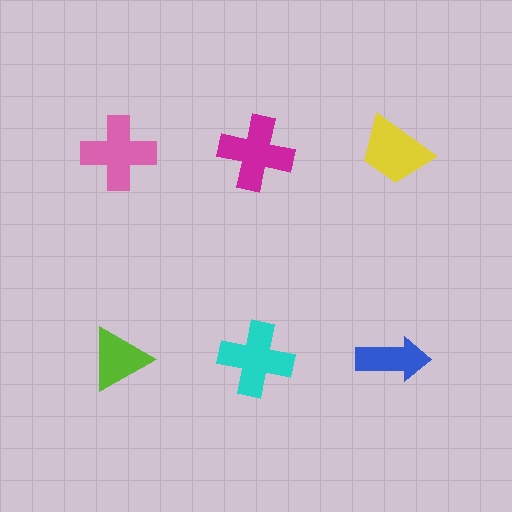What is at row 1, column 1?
A pink cross.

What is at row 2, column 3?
A blue arrow.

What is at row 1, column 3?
A yellow trapezoid.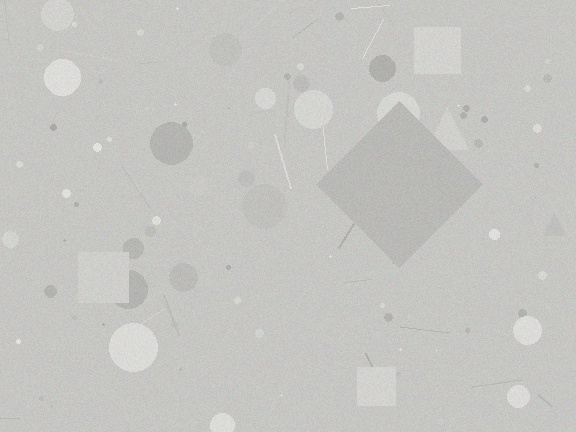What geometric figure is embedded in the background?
A diamond is embedded in the background.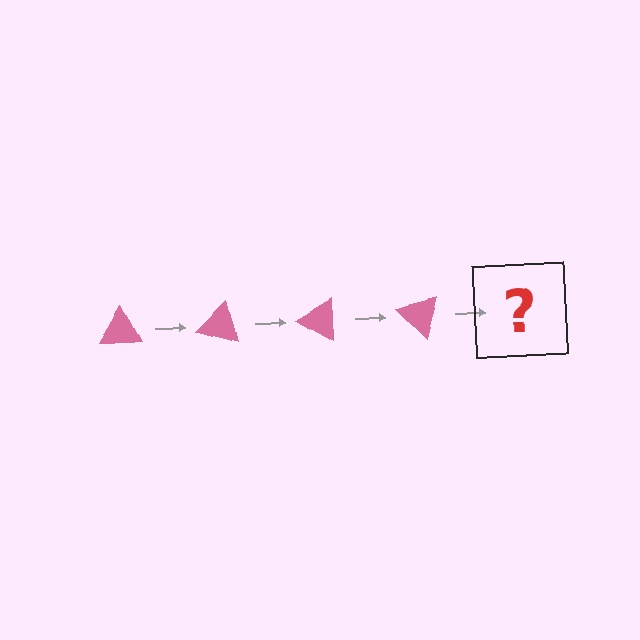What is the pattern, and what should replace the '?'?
The pattern is that the triangle rotates 15 degrees each step. The '?' should be a pink triangle rotated 60 degrees.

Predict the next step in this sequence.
The next step is a pink triangle rotated 60 degrees.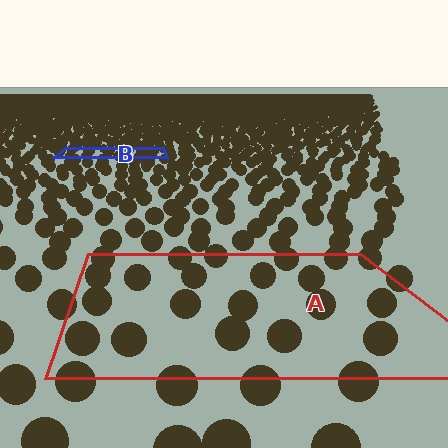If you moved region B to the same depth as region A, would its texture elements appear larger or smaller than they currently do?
They would appear larger. At a closer depth, the same texture elements are projected at a bigger on-screen size.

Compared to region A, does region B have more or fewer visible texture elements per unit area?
Region B has more texture elements per unit area — they are packed more densely because it is farther away.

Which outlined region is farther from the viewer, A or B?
Region B is farther from the viewer — the texture elements inside it appear smaller and more densely packed.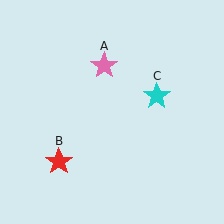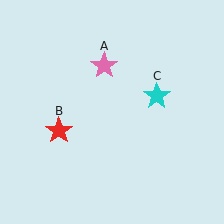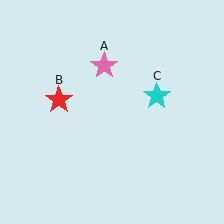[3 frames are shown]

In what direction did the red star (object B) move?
The red star (object B) moved up.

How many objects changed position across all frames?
1 object changed position: red star (object B).